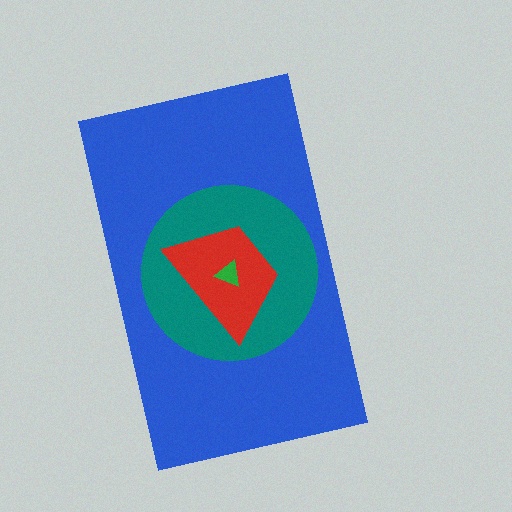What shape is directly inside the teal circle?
The red trapezoid.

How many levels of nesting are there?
4.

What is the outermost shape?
The blue rectangle.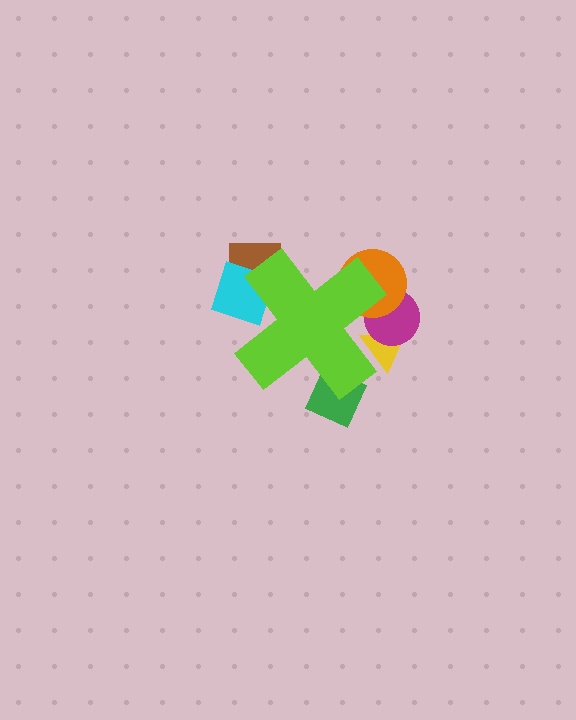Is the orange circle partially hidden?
Yes, the orange circle is partially hidden behind the lime cross.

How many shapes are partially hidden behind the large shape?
6 shapes are partially hidden.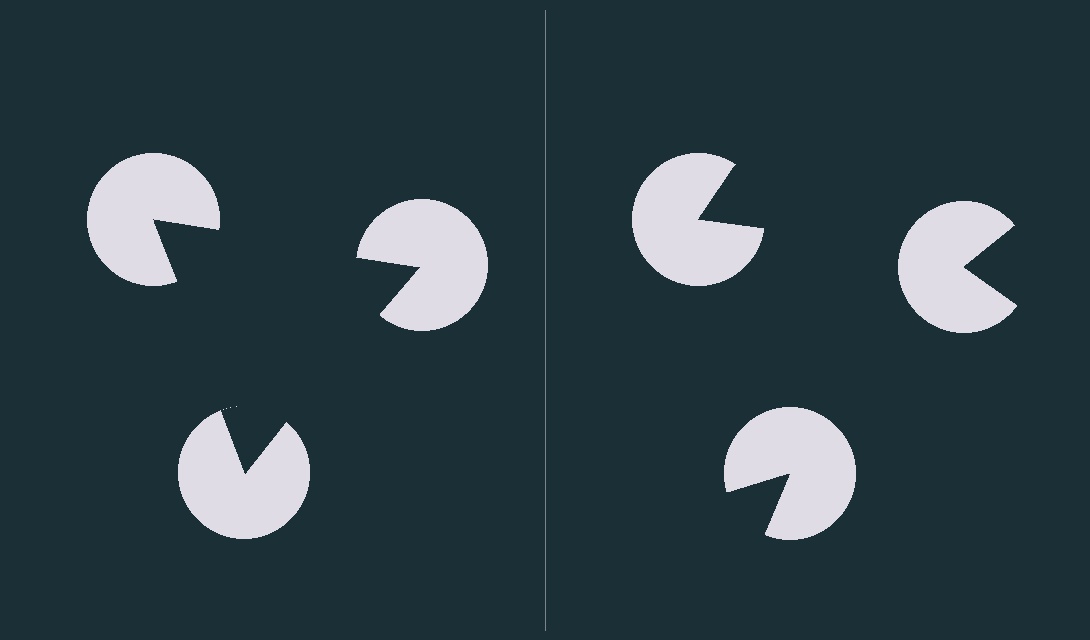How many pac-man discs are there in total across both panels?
6 — 3 on each side.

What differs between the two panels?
The pac-man discs are positioned identically on both sides; only the wedge orientations differ. On the left they align to a triangle; on the right they are misaligned.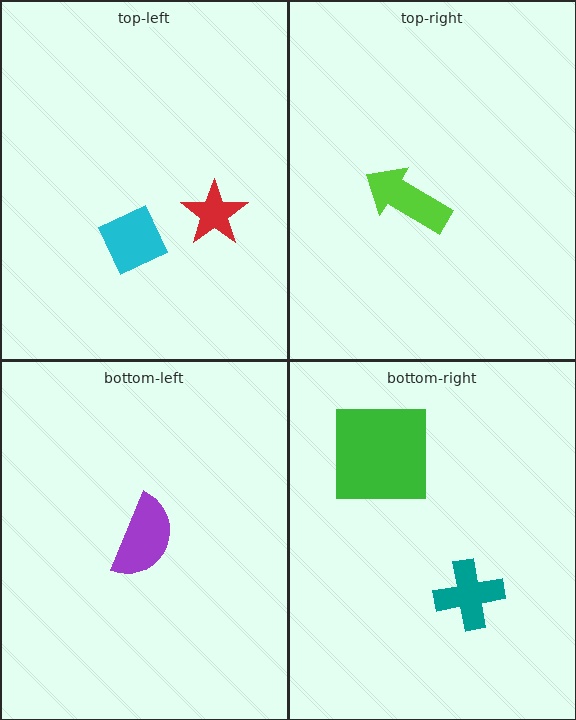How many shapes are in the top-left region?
2.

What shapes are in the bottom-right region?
The green square, the teal cross.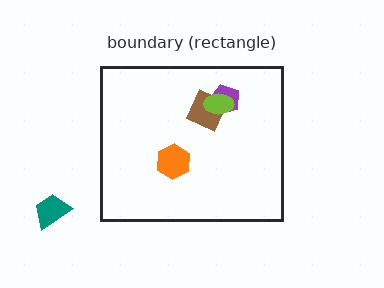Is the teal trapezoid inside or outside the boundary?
Outside.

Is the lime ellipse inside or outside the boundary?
Inside.